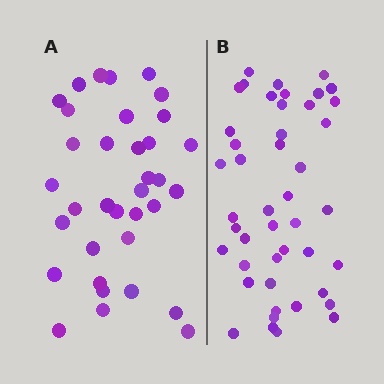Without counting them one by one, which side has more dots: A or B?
Region B (the right region) has more dots.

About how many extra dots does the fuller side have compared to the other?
Region B has roughly 10 or so more dots than region A.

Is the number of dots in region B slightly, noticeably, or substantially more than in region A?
Region B has noticeably more, but not dramatically so. The ratio is roughly 1.3 to 1.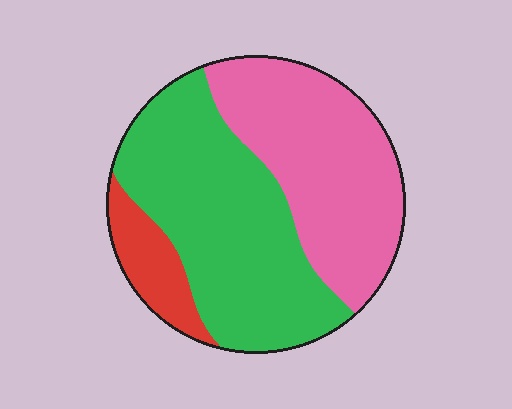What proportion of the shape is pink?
Pink takes up about two fifths (2/5) of the shape.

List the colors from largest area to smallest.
From largest to smallest: green, pink, red.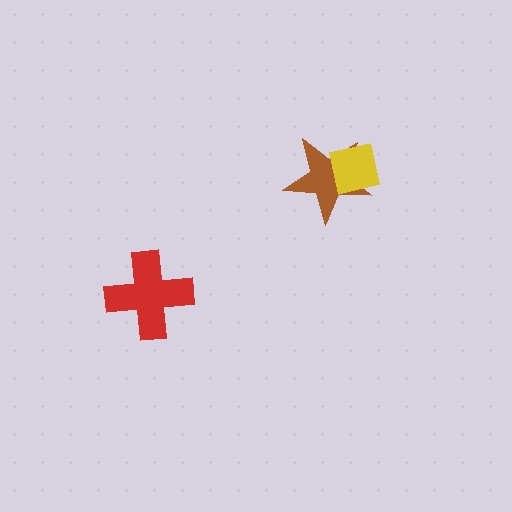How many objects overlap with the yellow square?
1 object overlaps with the yellow square.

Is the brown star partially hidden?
Yes, it is partially covered by another shape.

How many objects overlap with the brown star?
1 object overlaps with the brown star.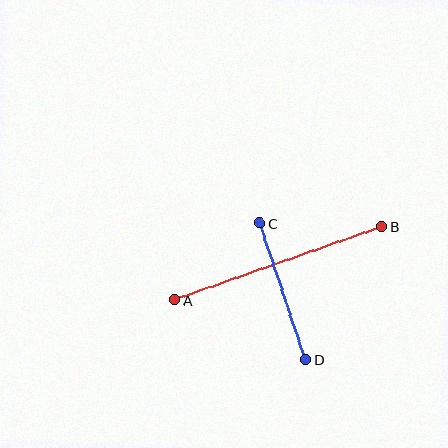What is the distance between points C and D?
The distance is approximately 144 pixels.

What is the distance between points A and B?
The distance is approximately 220 pixels.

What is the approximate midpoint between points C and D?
The midpoint is at approximately (283, 291) pixels.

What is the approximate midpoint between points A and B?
The midpoint is at approximately (278, 263) pixels.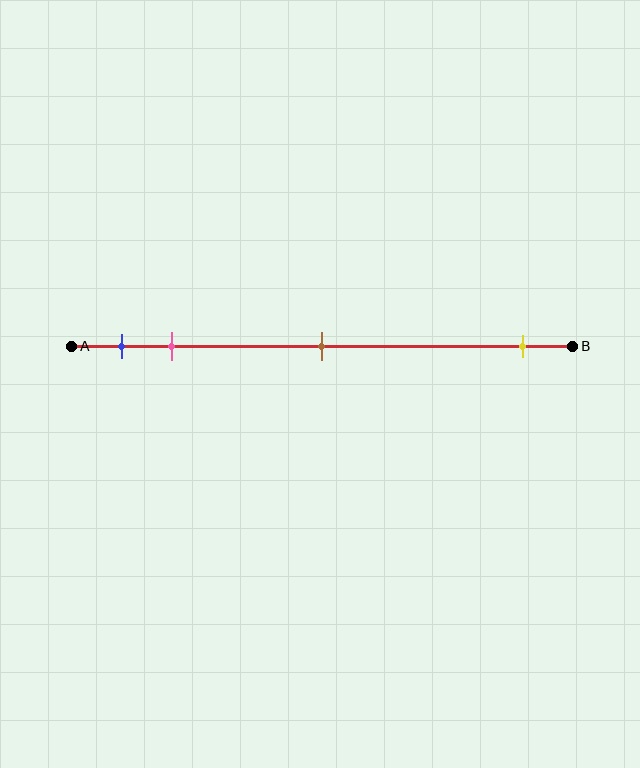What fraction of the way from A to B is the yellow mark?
The yellow mark is approximately 90% (0.9) of the way from A to B.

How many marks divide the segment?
There are 4 marks dividing the segment.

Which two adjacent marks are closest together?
The blue and pink marks are the closest adjacent pair.